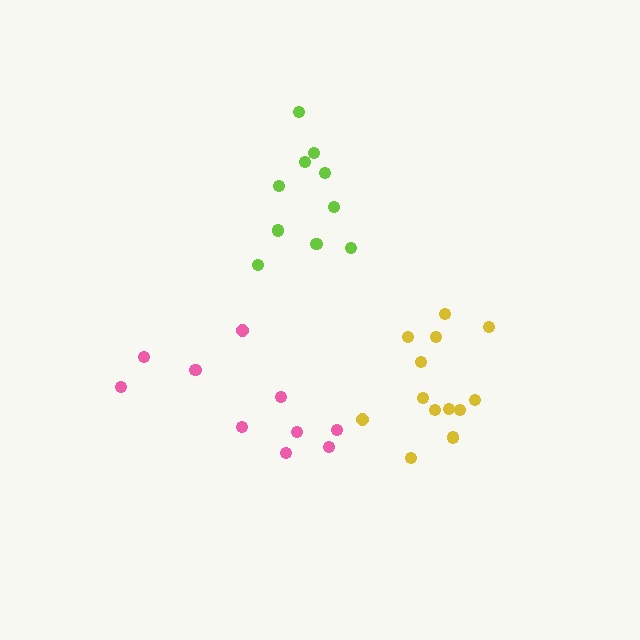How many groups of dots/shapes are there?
There are 3 groups.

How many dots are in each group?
Group 1: 10 dots, Group 2: 13 dots, Group 3: 10 dots (33 total).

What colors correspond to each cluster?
The clusters are colored: lime, yellow, pink.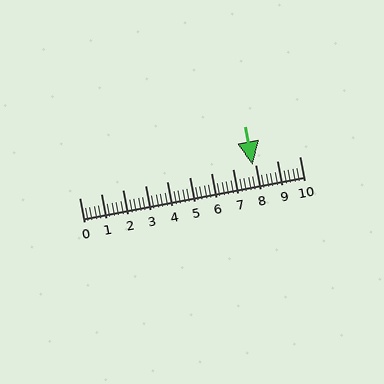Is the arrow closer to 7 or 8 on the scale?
The arrow is closer to 8.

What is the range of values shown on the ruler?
The ruler shows values from 0 to 10.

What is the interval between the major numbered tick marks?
The major tick marks are spaced 1 units apart.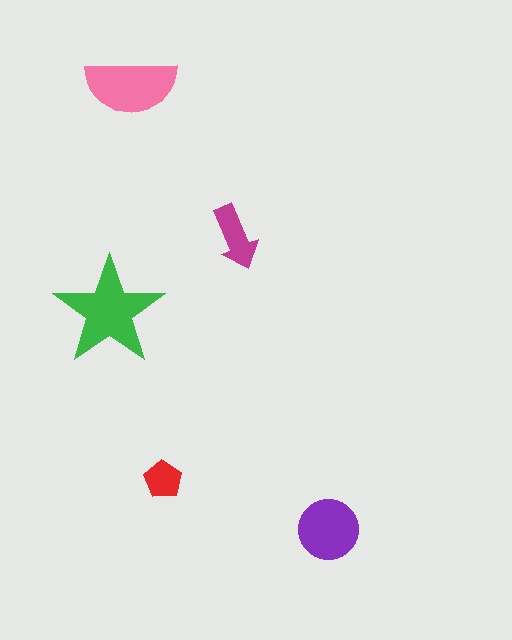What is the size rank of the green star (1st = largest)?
1st.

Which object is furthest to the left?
The green star is leftmost.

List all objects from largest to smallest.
The green star, the pink semicircle, the purple circle, the magenta arrow, the red pentagon.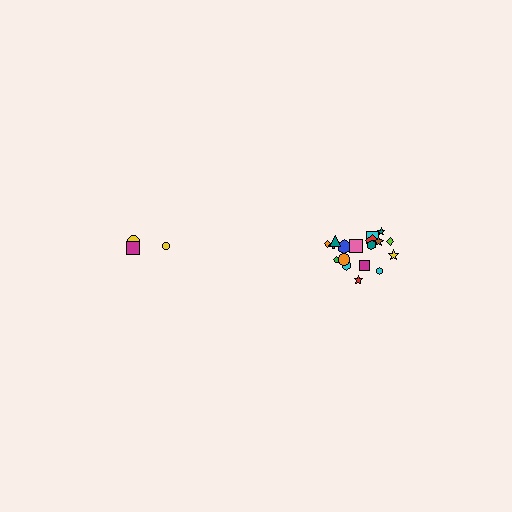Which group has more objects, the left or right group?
The right group.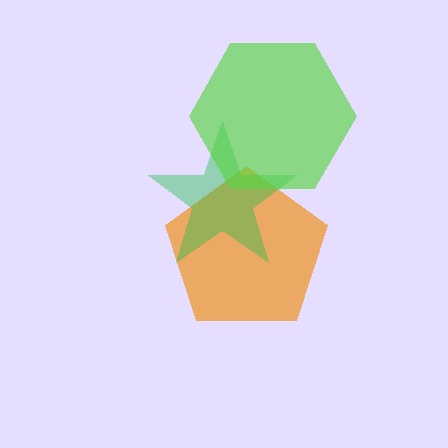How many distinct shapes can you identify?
There are 3 distinct shapes: an orange pentagon, a green star, a lime hexagon.